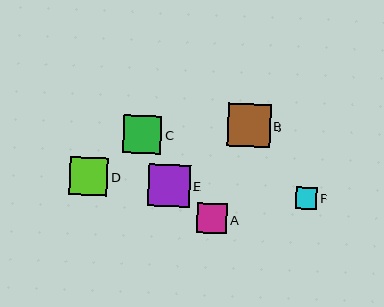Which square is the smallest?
Square F is the smallest with a size of approximately 22 pixels.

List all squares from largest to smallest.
From largest to smallest: B, E, D, C, A, F.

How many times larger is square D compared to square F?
Square D is approximately 1.7 times the size of square F.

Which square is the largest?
Square B is the largest with a size of approximately 42 pixels.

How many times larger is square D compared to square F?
Square D is approximately 1.7 times the size of square F.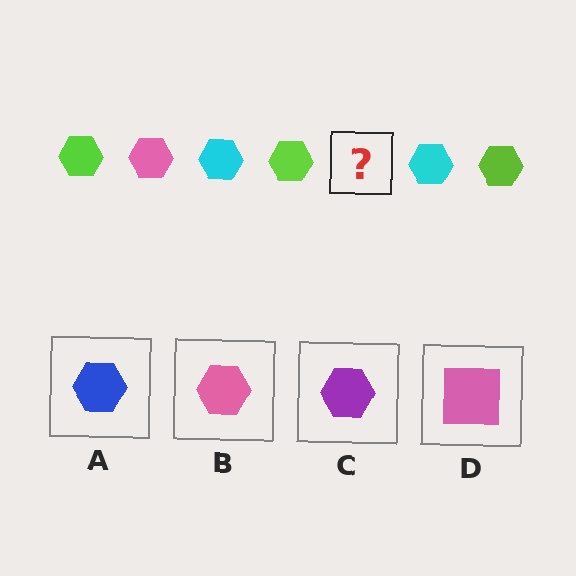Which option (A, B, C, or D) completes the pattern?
B.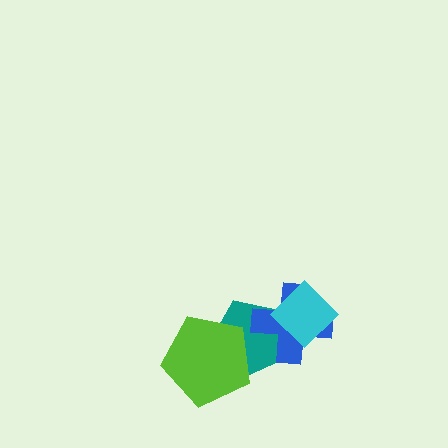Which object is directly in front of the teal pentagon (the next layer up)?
The blue cross is directly in front of the teal pentagon.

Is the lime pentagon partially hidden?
No, no other shape covers it.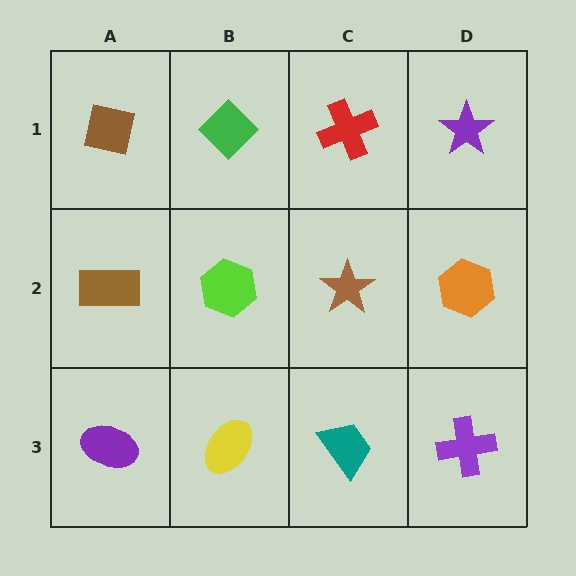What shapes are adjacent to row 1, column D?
An orange hexagon (row 2, column D), a red cross (row 1, column C).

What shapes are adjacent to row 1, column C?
A brown star (row 2, column C), a green diamond (row 1, column B), a purple star (row 1, column D).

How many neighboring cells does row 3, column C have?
3.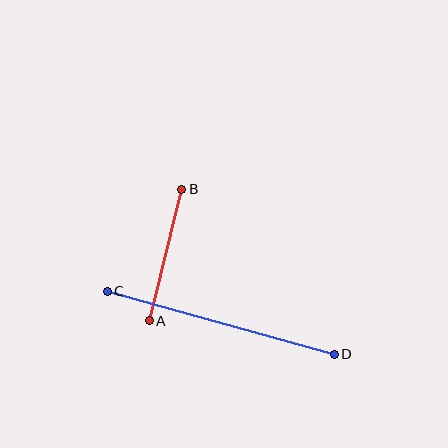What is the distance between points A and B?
The distance is approximately 135 pixels.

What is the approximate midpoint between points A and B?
The midpoint is at approximately (165, 255) pixels.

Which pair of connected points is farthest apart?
Points C and D are farthest apart.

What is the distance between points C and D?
The distance is approximately 236 pixels.